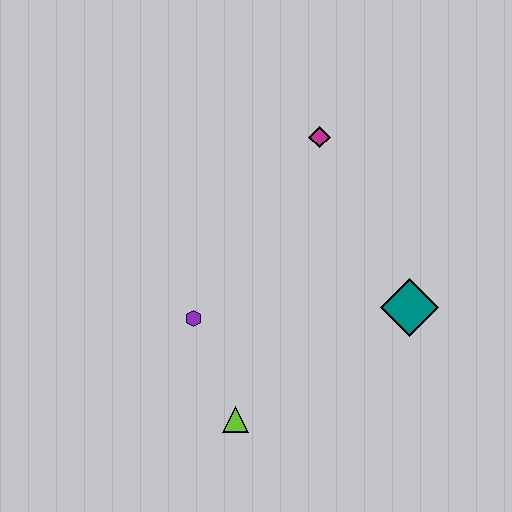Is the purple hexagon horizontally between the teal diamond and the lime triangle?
No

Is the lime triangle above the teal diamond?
No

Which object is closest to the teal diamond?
The magenta diamond is closest to the teal diamond.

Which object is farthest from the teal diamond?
The purple hexagon is farthest from the teal diamond.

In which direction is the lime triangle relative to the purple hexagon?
The lime triangle is below the purple hexagon.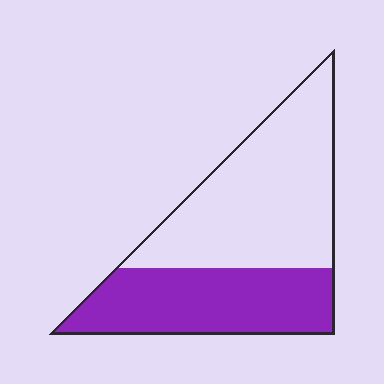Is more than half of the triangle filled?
No.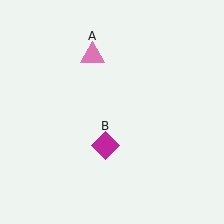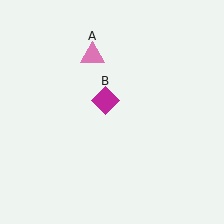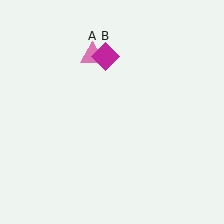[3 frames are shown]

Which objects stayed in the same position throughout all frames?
Pink triangle (object A) remained stationary.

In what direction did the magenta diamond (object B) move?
The magenta diamond (object B) moved up.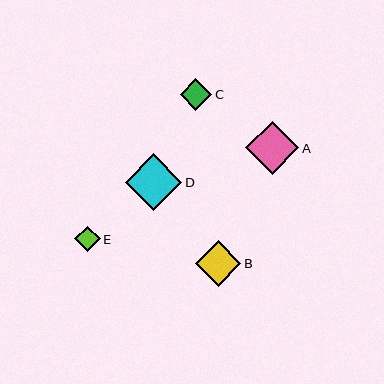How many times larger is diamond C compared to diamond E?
Diamond C is approximately 1.2 times the size of diamond E.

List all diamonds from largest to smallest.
From largest to smallest: D, A, B, C, E.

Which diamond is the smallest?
Diamond E is the smallest with a size of approximately 25 pixels.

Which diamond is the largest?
Diamond D is the largest with a size of approximately 56 pixels.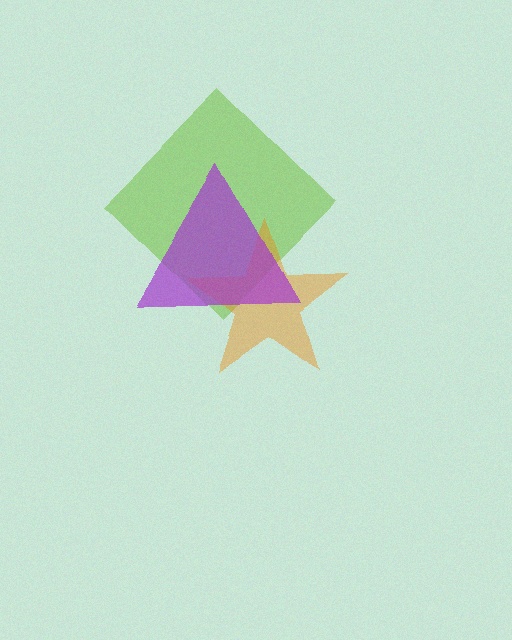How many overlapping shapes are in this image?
There are 3 overlapping shapes in the image.